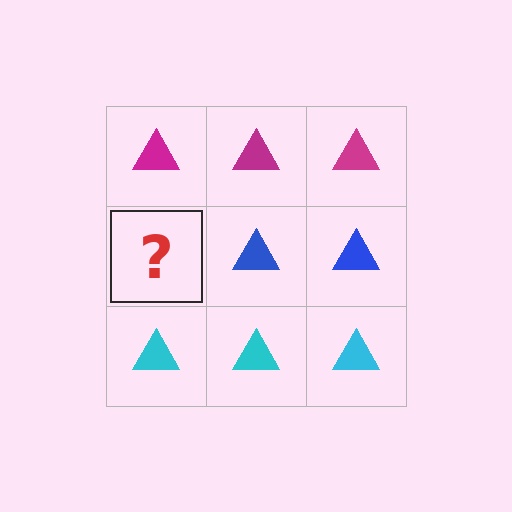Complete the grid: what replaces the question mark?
The question mark should be replaced with a blue triangle.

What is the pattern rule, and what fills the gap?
The rule is that each row has a consistent color. The gap should be filled with a blue triangle.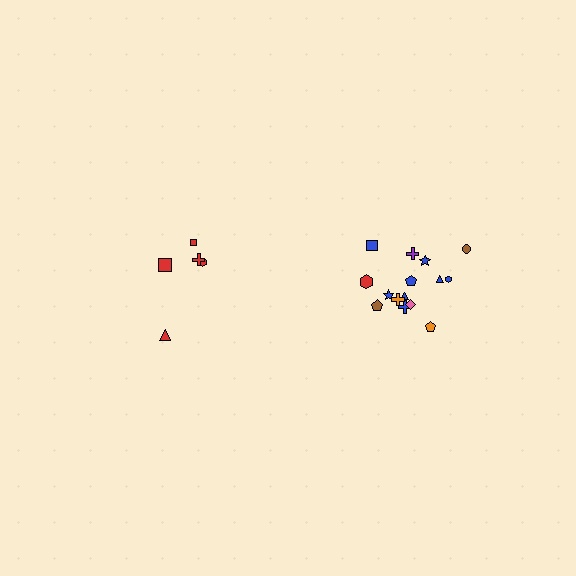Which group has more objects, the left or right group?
The right group.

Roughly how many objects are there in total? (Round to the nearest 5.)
Roughly 20 objects in total.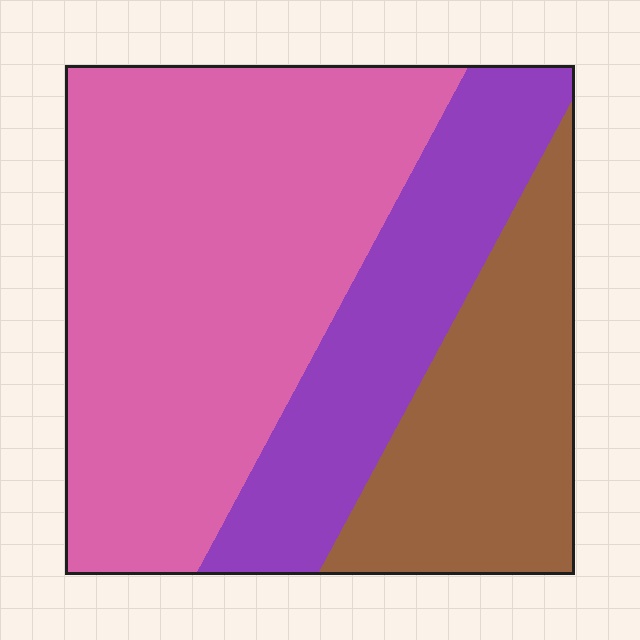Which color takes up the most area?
Pink, at roughly 50%.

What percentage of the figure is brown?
Brown takes up about one quarter (1/4) of the figure.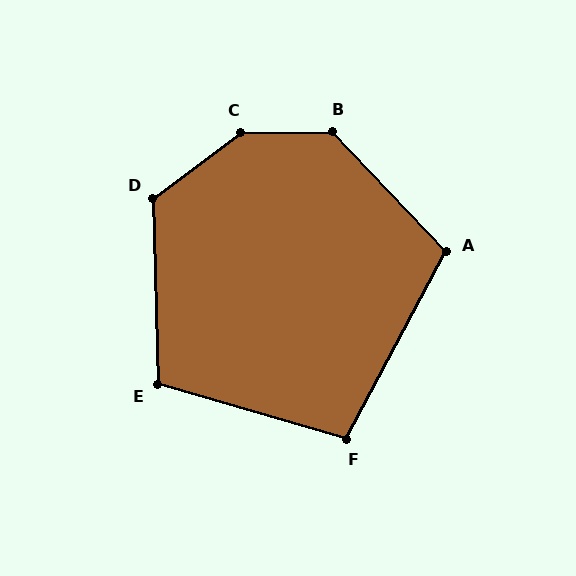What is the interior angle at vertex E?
Approximately 108 degrees (obtuse).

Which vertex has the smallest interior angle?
F, at approximately 102 degrees.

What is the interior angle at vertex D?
Approximately 125 degrees (obtuse).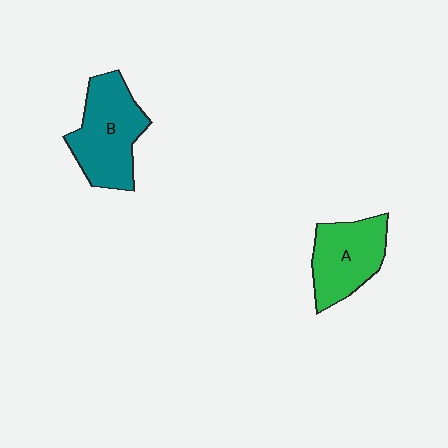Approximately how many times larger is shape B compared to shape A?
Approximately 1.2 times.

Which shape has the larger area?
Shape B (teal).